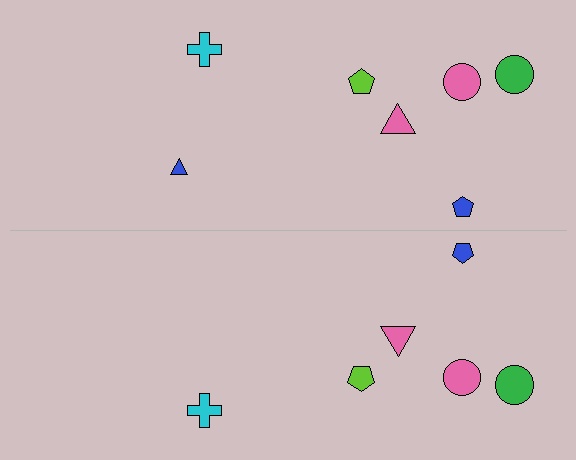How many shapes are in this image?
There are 13 shapes in this image.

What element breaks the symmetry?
A blue triangle is missing from the bottom side.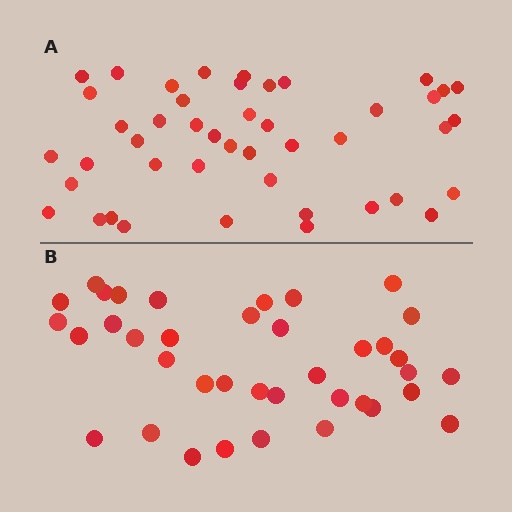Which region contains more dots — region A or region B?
Region A (the top region) has more dots.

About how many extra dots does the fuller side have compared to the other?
Region A has roughly 8 or so more dots than region B.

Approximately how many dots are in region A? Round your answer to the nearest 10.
About 40 dots. (The exact count is 45, which rounds to 40.)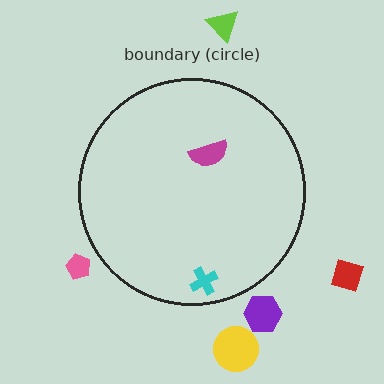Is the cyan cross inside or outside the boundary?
Inside.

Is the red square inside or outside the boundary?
Outside.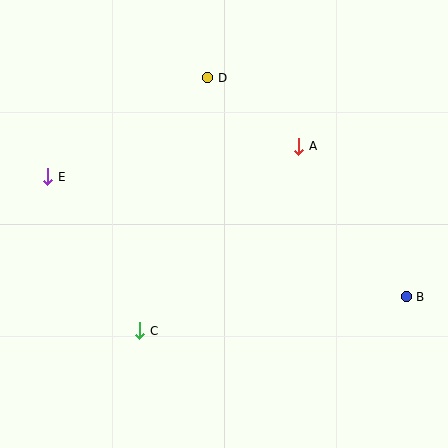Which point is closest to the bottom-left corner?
Point C is closest to the bottom-left corner.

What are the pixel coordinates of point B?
Point B is at (406, 297).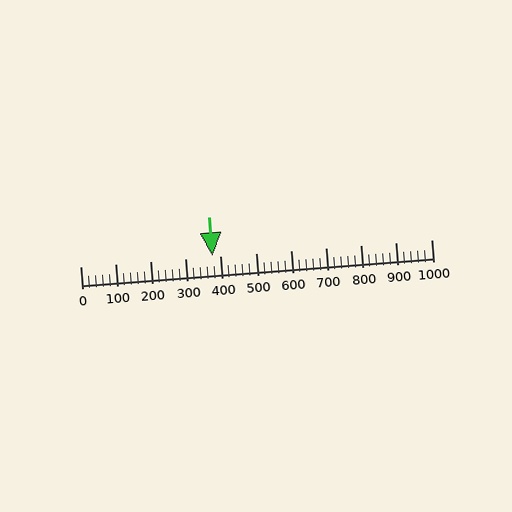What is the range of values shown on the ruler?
The ruler shows values from 0 to 1000.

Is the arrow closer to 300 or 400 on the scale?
The arrow is closer to 400.